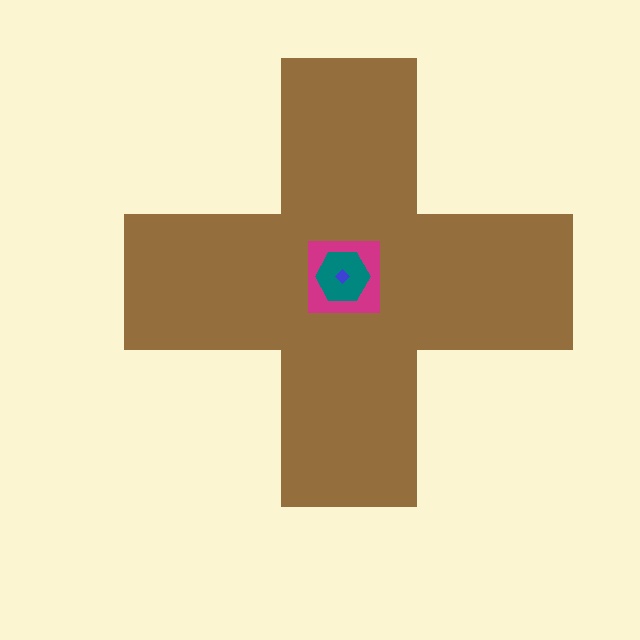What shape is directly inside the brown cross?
The magenta square.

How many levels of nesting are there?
4.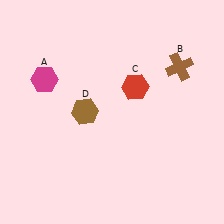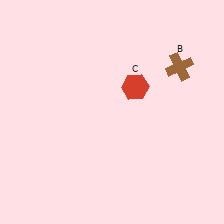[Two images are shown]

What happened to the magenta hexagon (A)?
The magenta hexagon (A) was removed in Image 2. It was in the top-left area of Image 1.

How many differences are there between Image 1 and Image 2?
There are 2 differences between the two images.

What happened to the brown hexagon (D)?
The brown hexagon (D) was removed in Image 2. It was in the top-left area of Image 1.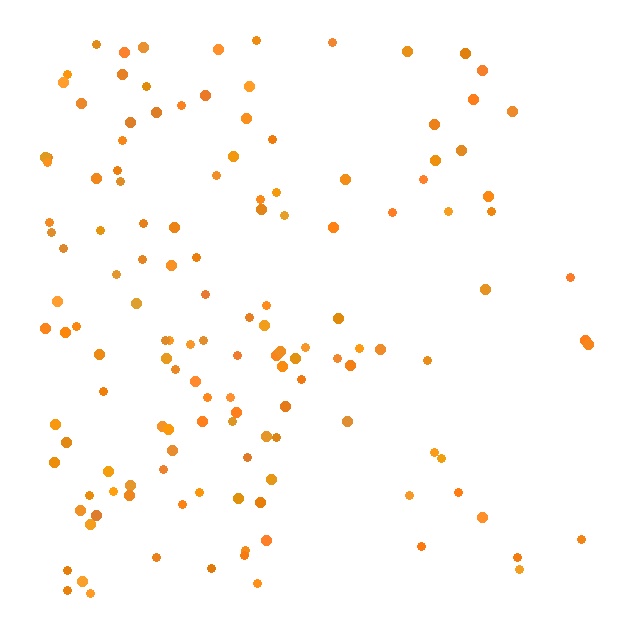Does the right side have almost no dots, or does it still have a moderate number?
Still a moderate number, just noticeably fewer than the left.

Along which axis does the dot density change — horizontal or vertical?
Horizontal.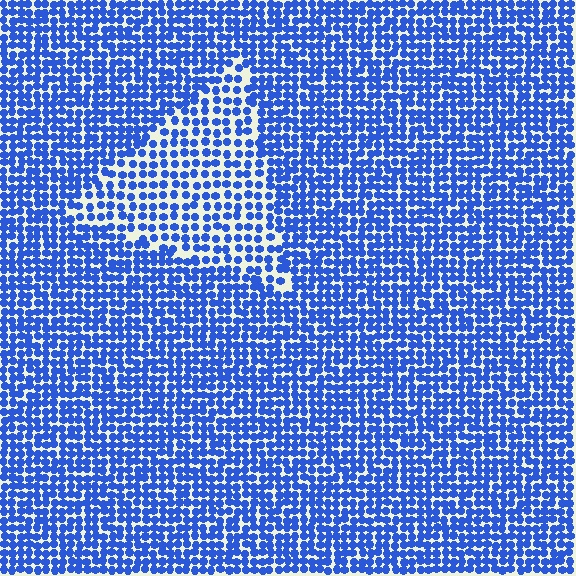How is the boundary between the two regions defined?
The boundary is defined by a change in element density (approximately 1.6x ratio). All elements are the same color, size, and shape.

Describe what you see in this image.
The image contains small blue elements arranged at two different densities. A triangle-shaped region is visible where the elements are less densely packed than the surrounding area.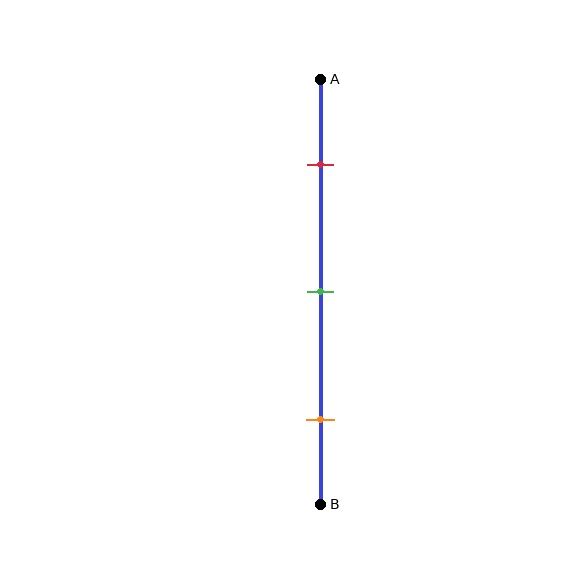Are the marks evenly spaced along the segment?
Yes, the marks are approximately evenly spaced.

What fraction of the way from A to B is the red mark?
The red mark is approximately 20% (0.2) of the way from A to B.